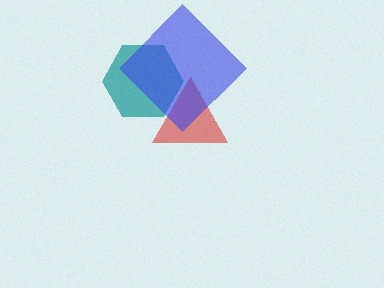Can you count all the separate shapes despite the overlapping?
Yes, there are 3 separate shapes.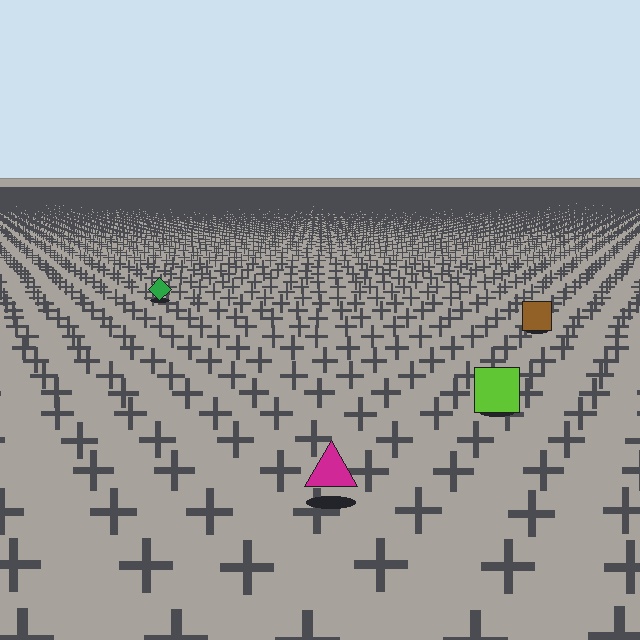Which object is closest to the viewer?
The magenta triangle is closest. The texture marks near it are larger and more spread out.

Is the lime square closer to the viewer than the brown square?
Yes. The lime square is closer — you can tell from the texture gradient: the ground texture is coarser near it.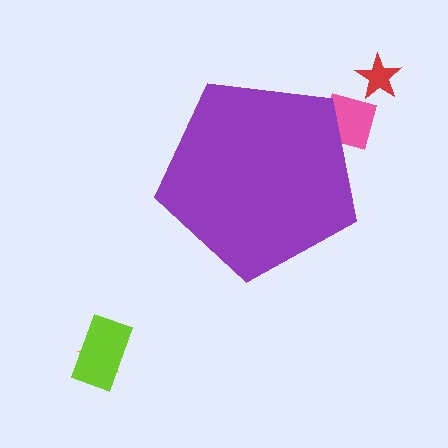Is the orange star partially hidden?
No, the orange star is fully visible.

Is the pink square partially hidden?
Yes, the pink square is partially hidden behind the purple pentagon.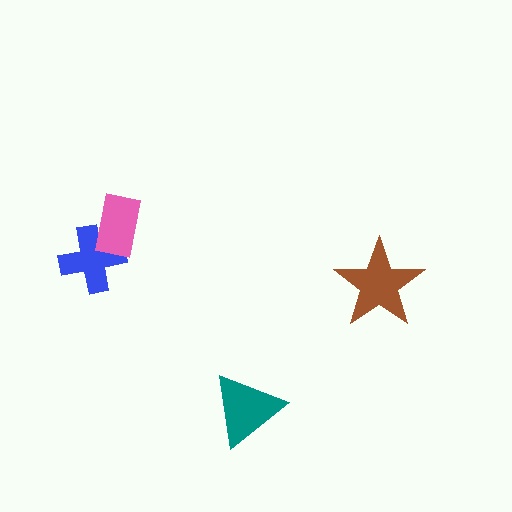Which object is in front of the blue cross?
The pink rectangle is in front of the blue cross.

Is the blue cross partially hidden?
Yes, it is partially covered by another shape.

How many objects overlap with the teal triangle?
0 objects overlap with the teal triangle.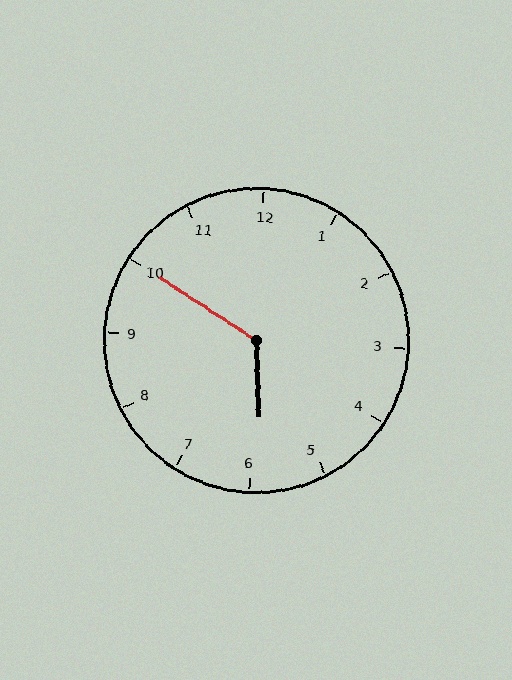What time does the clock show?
5:50.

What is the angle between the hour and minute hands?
Approximately 125 degrees.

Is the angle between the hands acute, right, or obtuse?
It is obtuse.